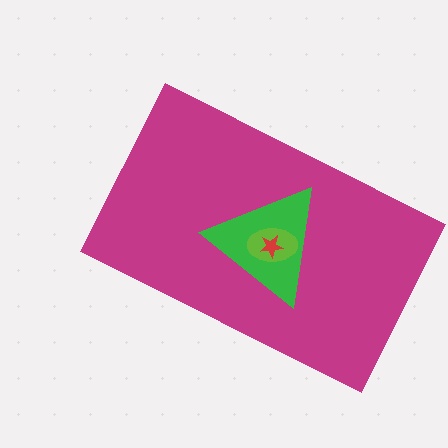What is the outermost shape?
The magenta rectangle.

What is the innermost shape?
The red star.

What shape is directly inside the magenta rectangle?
The green triangle.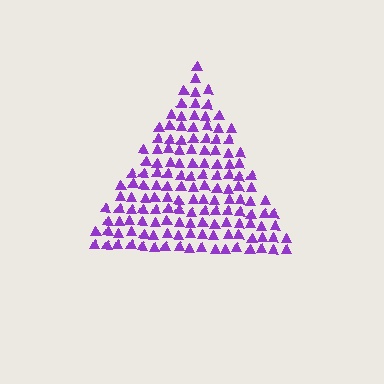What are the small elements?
The small elements are triangles.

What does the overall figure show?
The overall figure shows a triangle.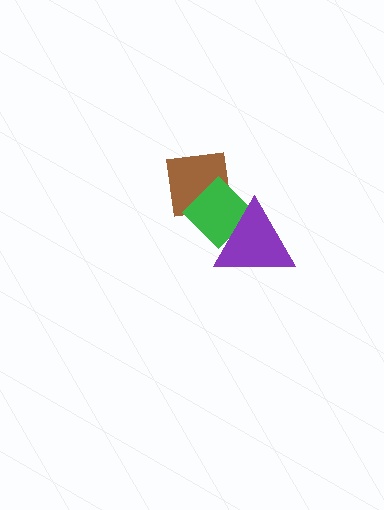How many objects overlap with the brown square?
1 object overlaps with the brown square.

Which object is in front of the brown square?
The green diamond is in front of the brown square.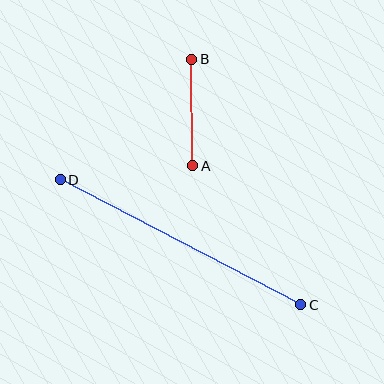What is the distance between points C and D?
The distance is approximately 271 pixels.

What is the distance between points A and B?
The distance is approximately 107 pixels.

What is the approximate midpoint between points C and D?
The midpoint is at approximately (181, 242) pixels.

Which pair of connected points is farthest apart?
Points C and D are farthest apart.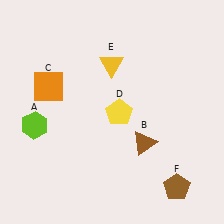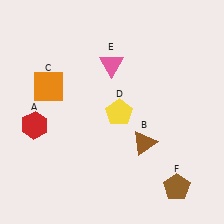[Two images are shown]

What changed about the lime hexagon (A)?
In Image 1, A is lime. In Image 2, it changed to red.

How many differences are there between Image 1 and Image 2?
There are 2 differences between the two images.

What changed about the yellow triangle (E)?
In Image 1, E is yellow. In Image 2, it changed to pink.